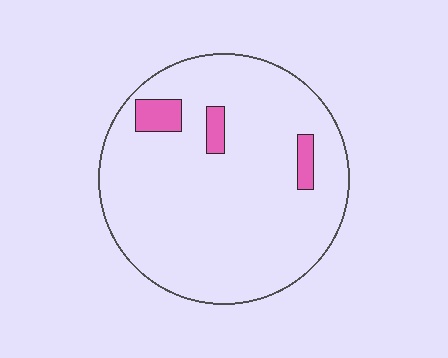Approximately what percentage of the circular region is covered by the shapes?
Approximately 5%.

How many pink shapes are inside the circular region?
3.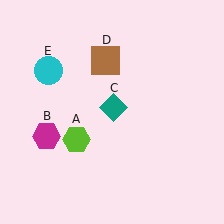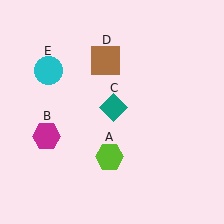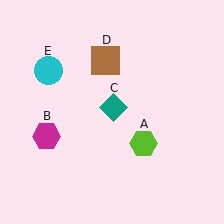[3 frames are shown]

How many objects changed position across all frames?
1 object changed position: lime hexagon (object A).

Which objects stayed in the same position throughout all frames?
Magenta hexagon (object B) and teal diamond (object C) and brown square (object D) and cyan circle (object E) remained stationary.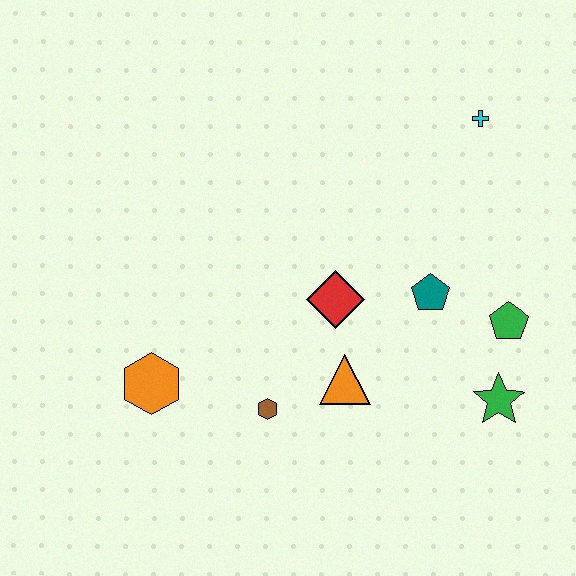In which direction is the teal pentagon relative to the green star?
The teal pentagon is above the green star.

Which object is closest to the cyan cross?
The teal pentagon is closest to the cyan cross.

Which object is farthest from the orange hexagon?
The cyan cross is farthest from the orange hexagon.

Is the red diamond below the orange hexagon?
No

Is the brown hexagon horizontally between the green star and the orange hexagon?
Yes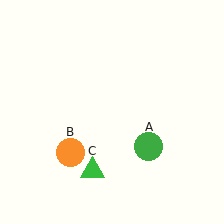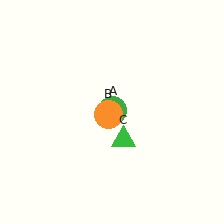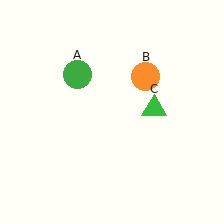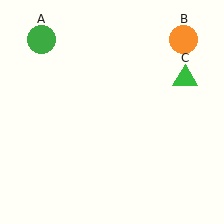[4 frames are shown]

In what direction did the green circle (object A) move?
The green circle (object A) moved up and to the left.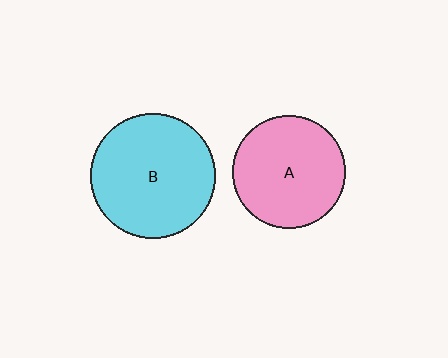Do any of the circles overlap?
No, none of the circles overlap.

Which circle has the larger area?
Circle B (cyan).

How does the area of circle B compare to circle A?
Approximately 1.2 times.